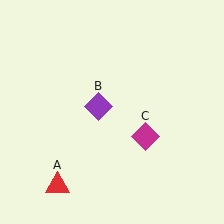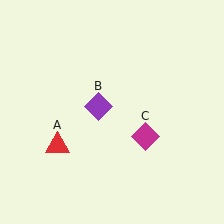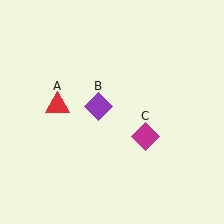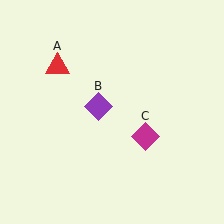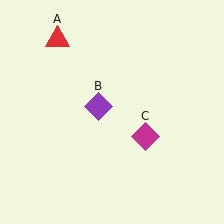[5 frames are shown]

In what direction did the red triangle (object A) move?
The red triangle (object A) moved up.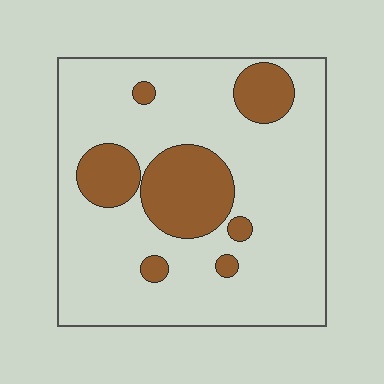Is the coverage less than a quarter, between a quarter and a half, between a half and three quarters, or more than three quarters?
Less than a quarter.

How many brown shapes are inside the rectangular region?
7.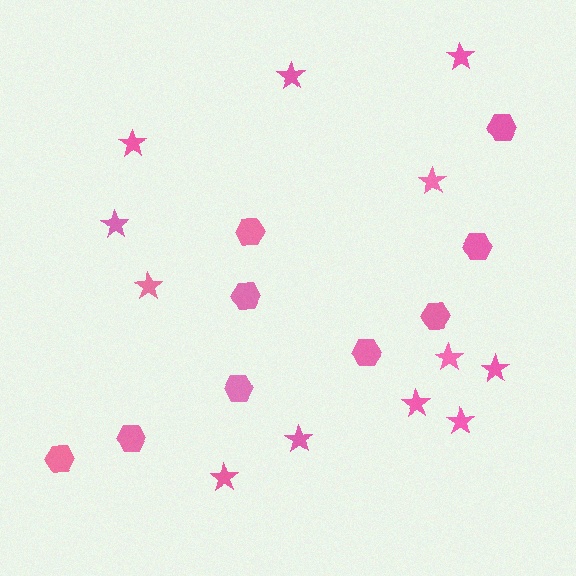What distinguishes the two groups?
There are 2 groups: one group of stars (12) and one group of hexagons (9).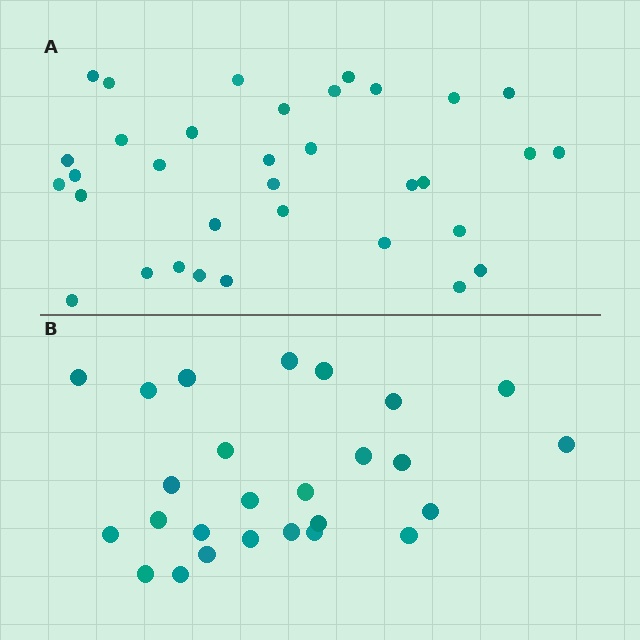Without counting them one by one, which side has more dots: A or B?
Region A (the top region) has more dots.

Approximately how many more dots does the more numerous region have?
Region A has roughly 8 or so more dots than region B.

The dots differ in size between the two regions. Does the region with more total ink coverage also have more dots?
No. Region B has more total ink coverage because its dots are larger, but region A actually contains more individual dots. Total area can be misleading — the number of items is what matters here.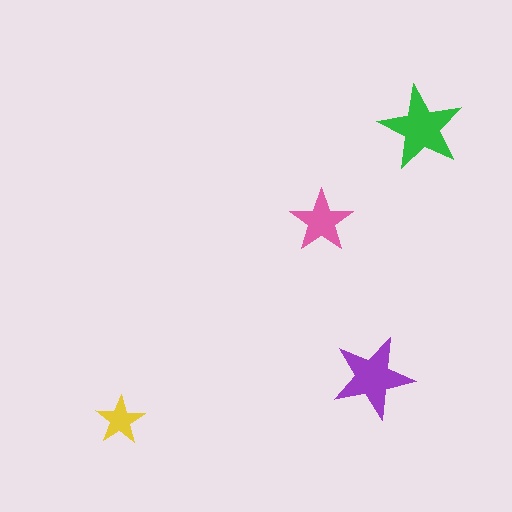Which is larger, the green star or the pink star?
The green one.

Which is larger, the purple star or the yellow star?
The purple one.